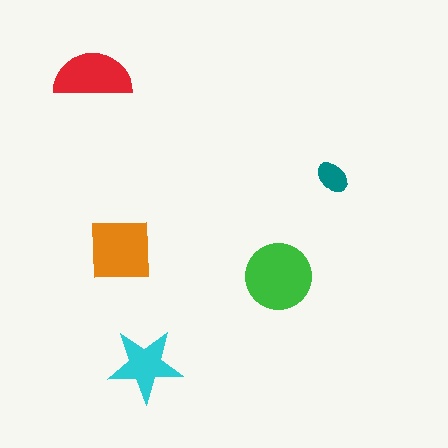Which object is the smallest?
The teal ellipse.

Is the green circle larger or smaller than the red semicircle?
Larger.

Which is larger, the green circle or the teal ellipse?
The green circle.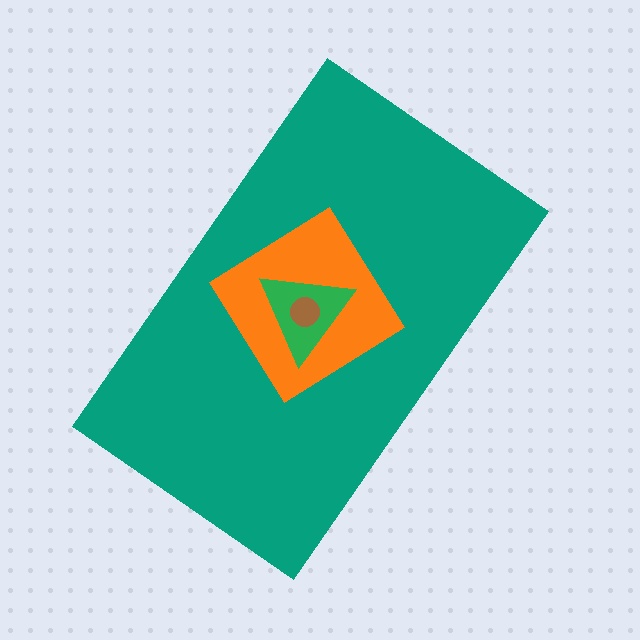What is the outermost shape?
The teal rectangle.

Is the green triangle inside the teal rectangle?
Yes.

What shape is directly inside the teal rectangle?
The orange diamond.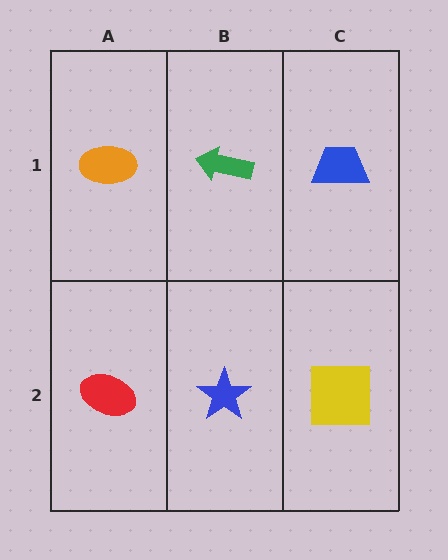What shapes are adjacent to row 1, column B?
A blue star (row 2, column B), an orange ellipse (row 1, column A), a blue trapezoid (row 1, column C).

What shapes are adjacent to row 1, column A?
A red ellipse (row 2, column A), a green arrow (row 1, column B).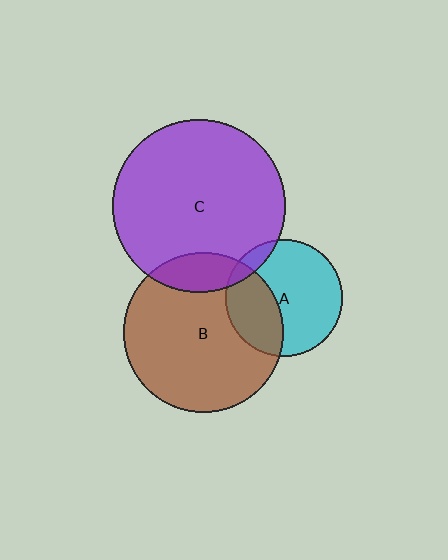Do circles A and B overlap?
Yes.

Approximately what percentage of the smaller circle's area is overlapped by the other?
Approximately 35%.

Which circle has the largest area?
Circle C (purple).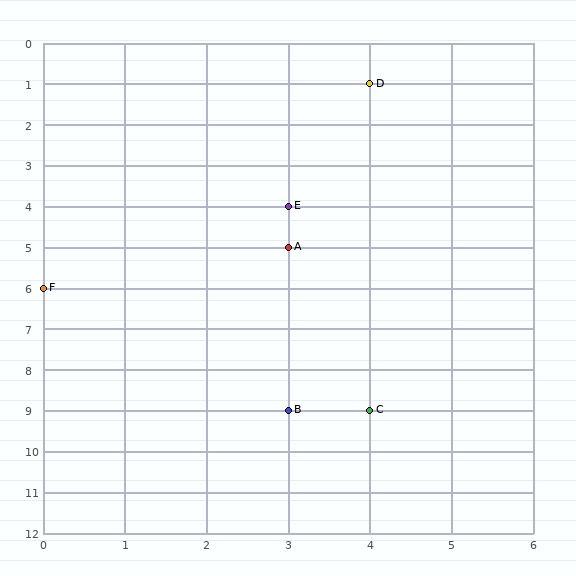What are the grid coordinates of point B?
Point B is at grid coordinates (3, 9).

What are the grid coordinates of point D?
Point D is at grid coordinates (4, 1).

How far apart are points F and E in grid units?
Points F and E are 3 columns and 2 rows apart (about 3.6 grid units diagonally).